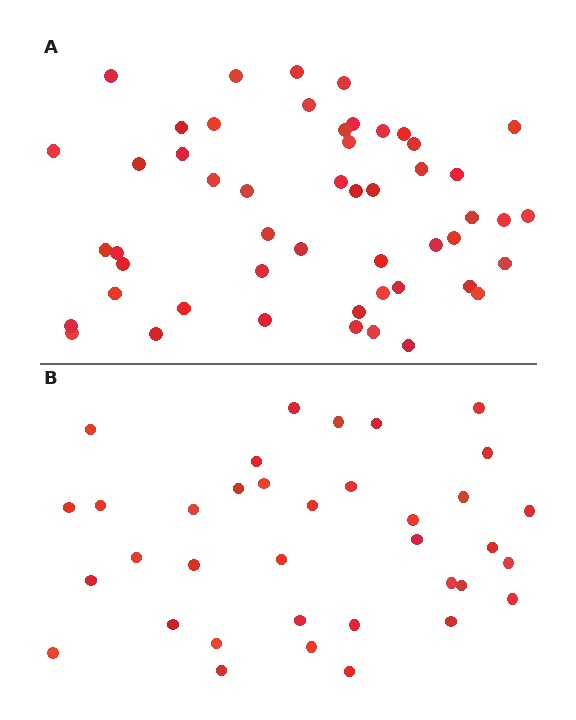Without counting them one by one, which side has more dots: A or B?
Region A (the top region) has more dots.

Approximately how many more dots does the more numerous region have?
Region A has approximately 15 more dots than region B.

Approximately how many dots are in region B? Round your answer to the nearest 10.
About 40 dots. (The exact count is 36, which rounds to 40.)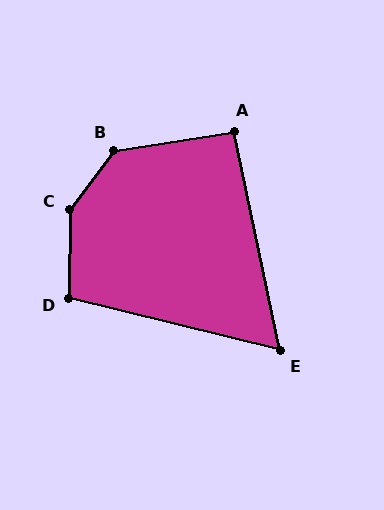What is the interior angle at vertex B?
Approximately 136 degrees (obtuse).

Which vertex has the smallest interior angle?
E, at approximately 64 degrees.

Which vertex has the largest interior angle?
C, at approximately 144 degrees.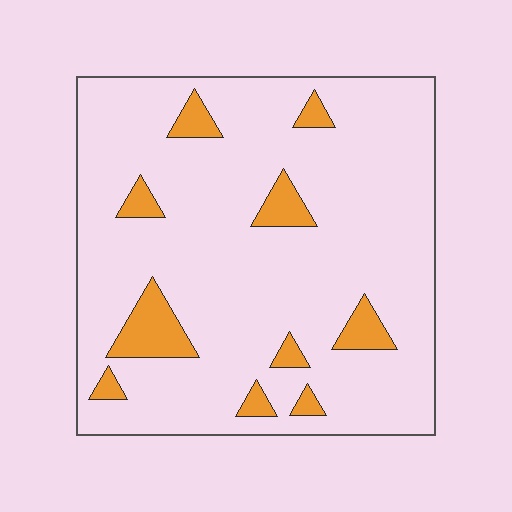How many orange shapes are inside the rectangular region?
10.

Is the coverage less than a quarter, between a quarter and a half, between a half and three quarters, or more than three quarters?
Less than a quarter.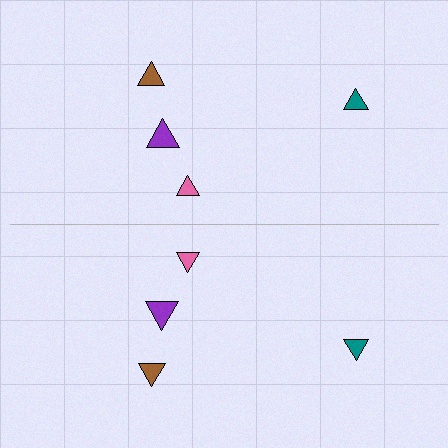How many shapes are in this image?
There are 8 shapes in this image.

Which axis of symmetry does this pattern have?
The pattern has a horizontal axis of symmetry running through the center of the image.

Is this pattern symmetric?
Yes, this pattern has bilateral (reflection) symmetry.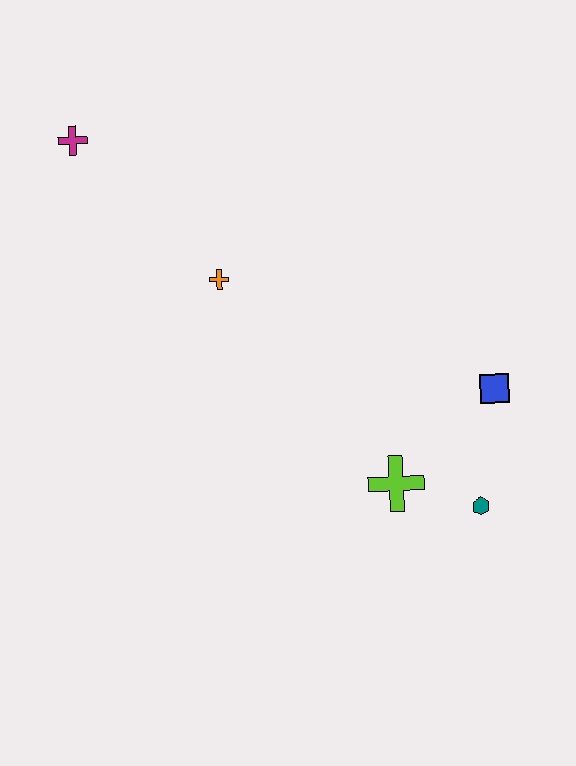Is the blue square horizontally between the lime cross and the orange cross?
No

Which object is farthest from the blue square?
The magenta cross is farthest from the blue square.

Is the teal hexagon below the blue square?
Yes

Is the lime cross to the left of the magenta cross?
No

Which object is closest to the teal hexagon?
The lime cross is closest to the teal hexagon.